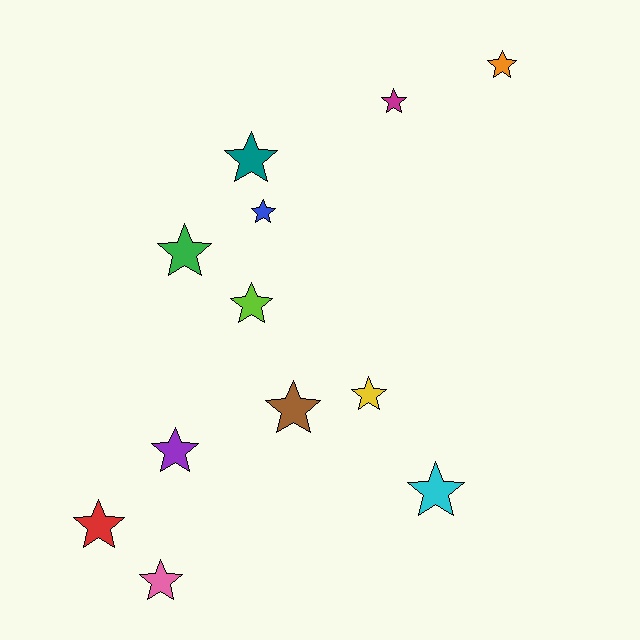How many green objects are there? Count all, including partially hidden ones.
There is 1 green object.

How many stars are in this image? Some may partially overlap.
There are 12 stars.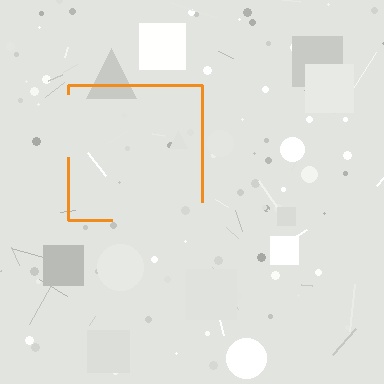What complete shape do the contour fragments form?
The contour fragments form a square.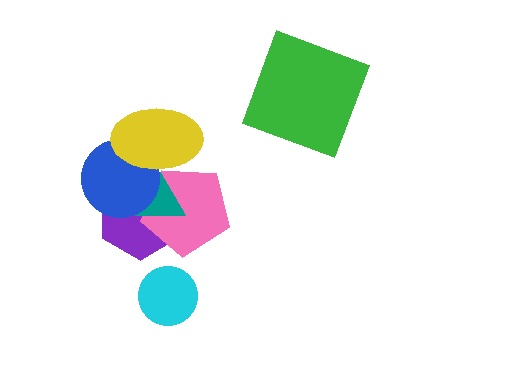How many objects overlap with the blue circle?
4 objects overlap with the blue circle.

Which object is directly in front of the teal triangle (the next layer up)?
The blue circle is directly in front of the teal triangle.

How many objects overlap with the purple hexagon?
4 objects overlap with the purple hexagon.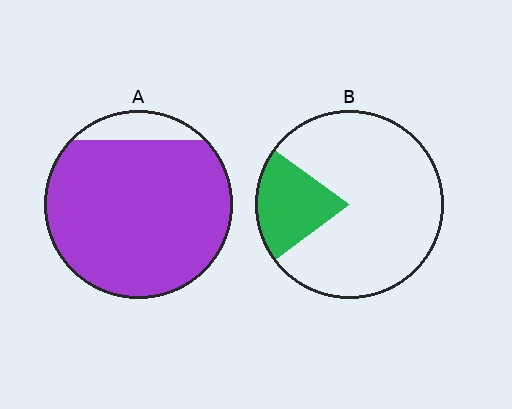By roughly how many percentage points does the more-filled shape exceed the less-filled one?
By roughly 70 percentage points (A over B).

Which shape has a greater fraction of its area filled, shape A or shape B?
Shape A.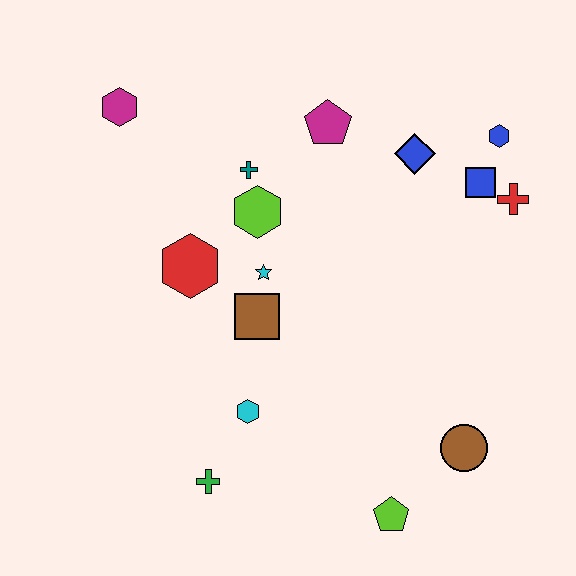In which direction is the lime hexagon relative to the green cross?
The lime hexagon is above the green cross.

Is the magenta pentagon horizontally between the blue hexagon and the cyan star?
Yes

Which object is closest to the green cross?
The cyan hexagon is closest to the green cross.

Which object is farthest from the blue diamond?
The green cross is farthest from the blue diamond.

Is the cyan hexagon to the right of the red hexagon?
Yes